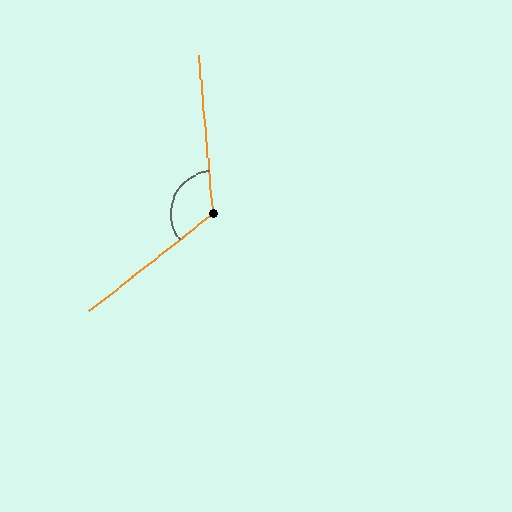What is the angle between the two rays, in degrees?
Approximately 123 degrees.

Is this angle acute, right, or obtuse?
It is obtuse.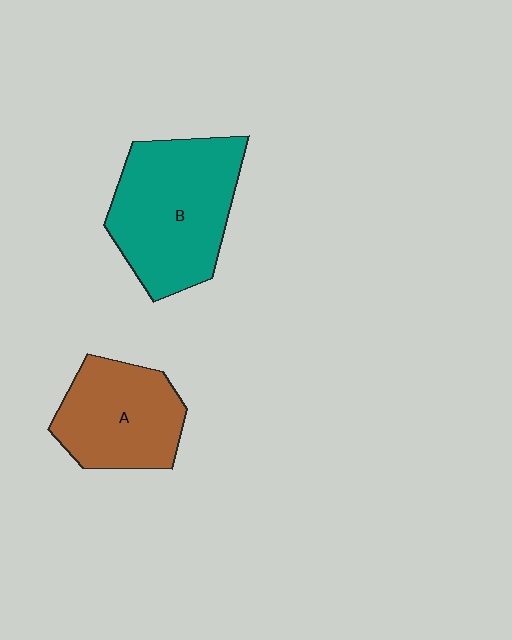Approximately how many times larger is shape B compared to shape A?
Approximately 1.4 times.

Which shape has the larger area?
Shape B (teal).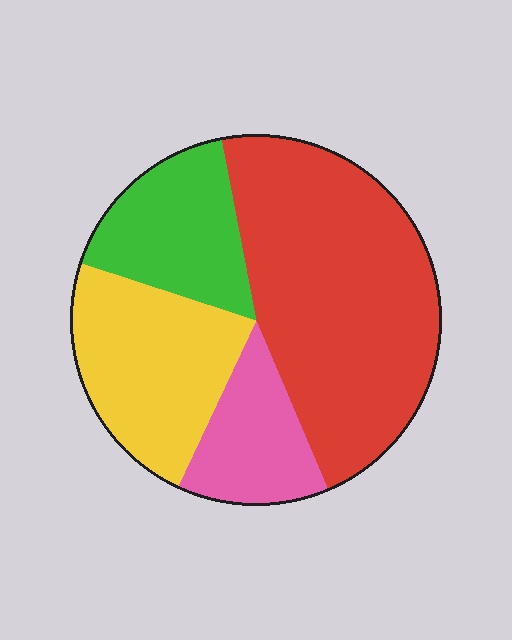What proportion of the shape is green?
Green covers roughly 15% of the shape.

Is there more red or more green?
Red.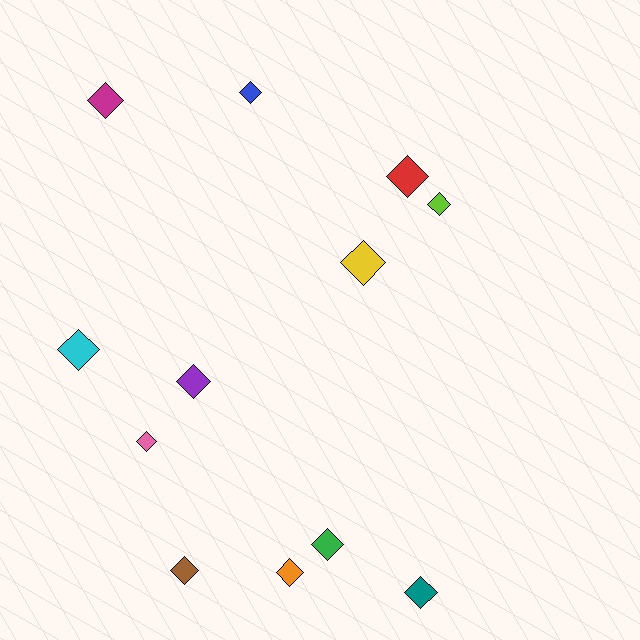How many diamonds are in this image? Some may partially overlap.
There are 12 diamonds.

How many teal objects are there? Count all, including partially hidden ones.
There is 1 teal object.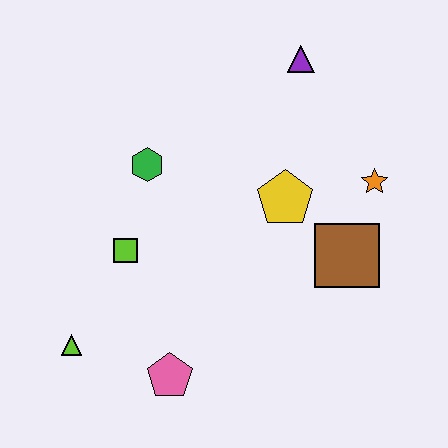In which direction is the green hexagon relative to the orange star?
The green hexagon is to the left of the orange star.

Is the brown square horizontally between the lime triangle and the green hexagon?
No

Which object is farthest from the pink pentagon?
The purple triangle is farthest from the pink pentagon.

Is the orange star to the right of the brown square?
Yes